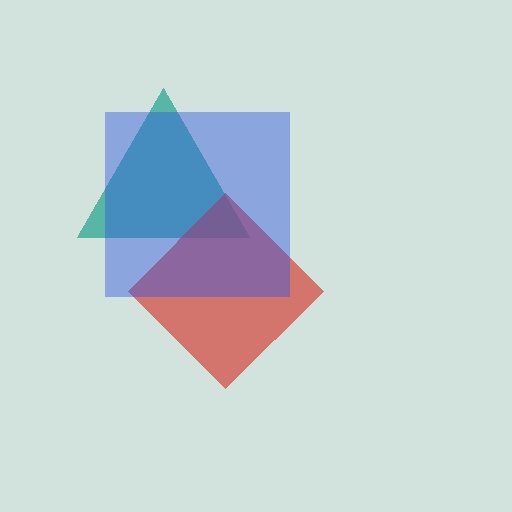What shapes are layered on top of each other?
The layered shapes are: a teal triangle, a red diamond, a blue square.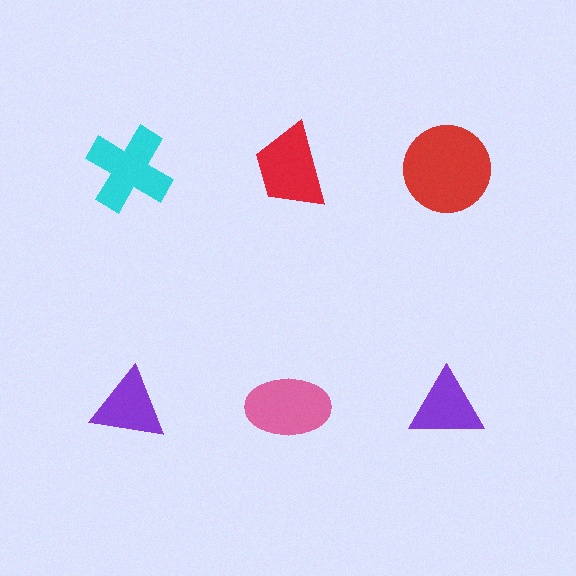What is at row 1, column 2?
A red trapezoid.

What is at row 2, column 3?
A purple triangle.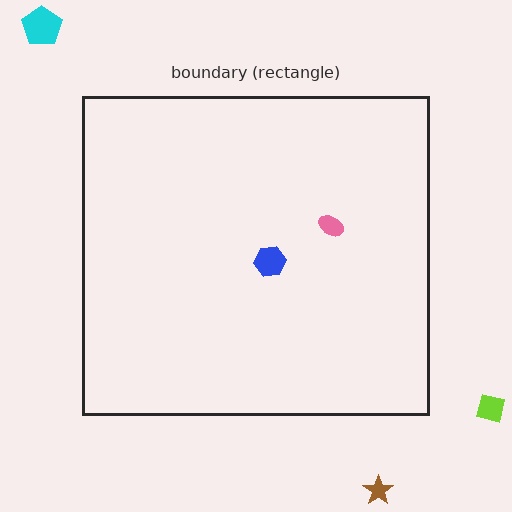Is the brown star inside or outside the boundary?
Outside.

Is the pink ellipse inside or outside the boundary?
Inside.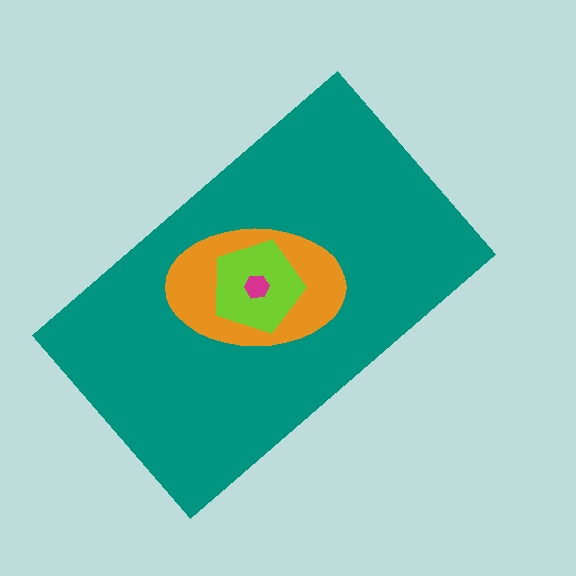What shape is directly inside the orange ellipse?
The lime pentagon.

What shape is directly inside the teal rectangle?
The orange ellipse.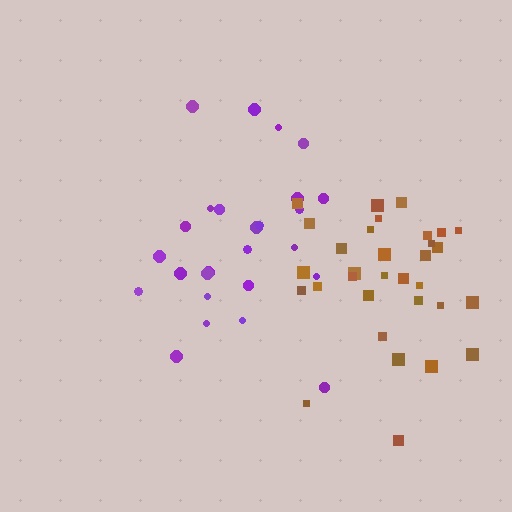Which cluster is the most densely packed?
Brown.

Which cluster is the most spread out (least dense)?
Purple.